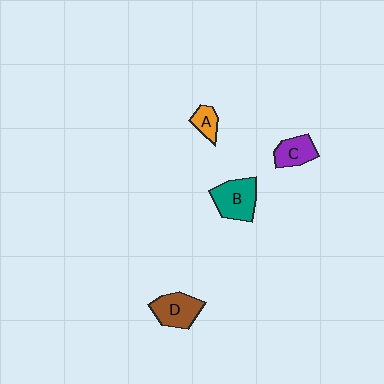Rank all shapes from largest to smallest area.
From largest to smallest: B (teal), D (brown), C (purple), A (orange).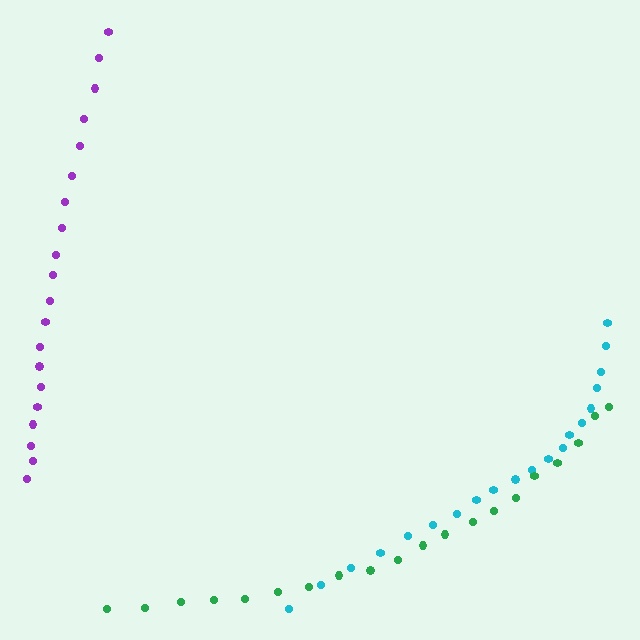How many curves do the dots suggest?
There are 3 distinct paths.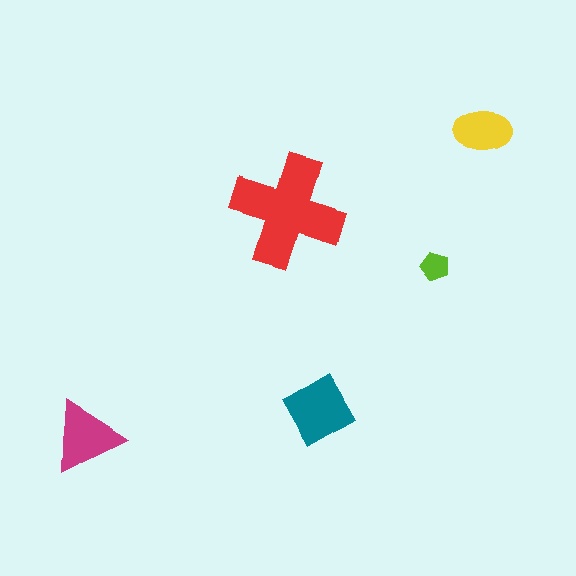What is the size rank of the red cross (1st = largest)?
1st.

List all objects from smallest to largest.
The lime pentagon, the yellow ellipse, the magenta triangle, the teal diamond, the red cross.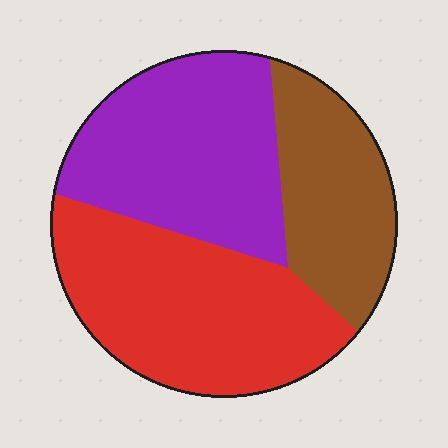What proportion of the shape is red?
Red takes up between a third and a half of the shape.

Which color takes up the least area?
Brown, at roughly 25%.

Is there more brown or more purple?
Purple.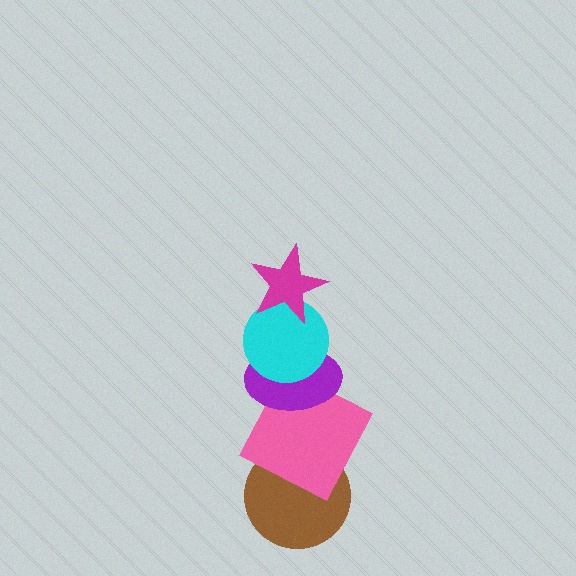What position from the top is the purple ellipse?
The purple ellipse is 3rd from the top.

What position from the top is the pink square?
The pink square is 4th from the top.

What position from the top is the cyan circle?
The cyan circle is 2nd from the top.